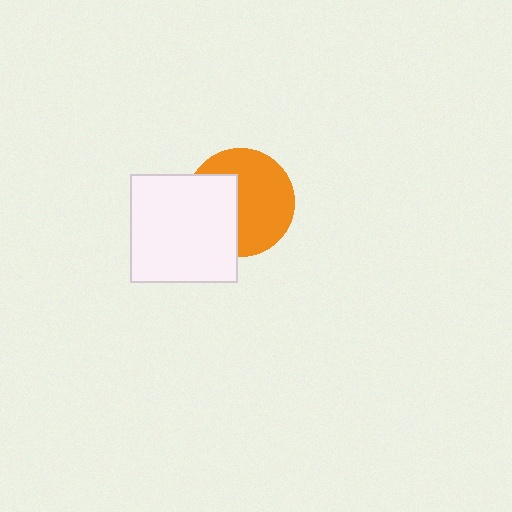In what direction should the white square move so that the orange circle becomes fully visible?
The white square should move left. That is the shortest direction to clear the overlap and leave the orange circle fully visible.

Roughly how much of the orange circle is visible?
About half of it is visible (roughly 62%).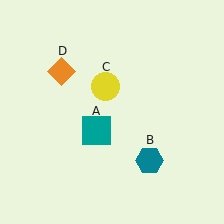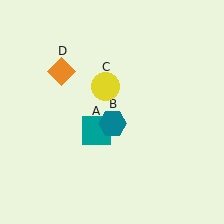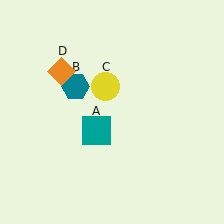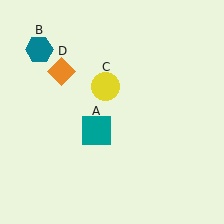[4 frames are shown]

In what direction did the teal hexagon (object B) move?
The teal hexagon (object B) moved up and to the left.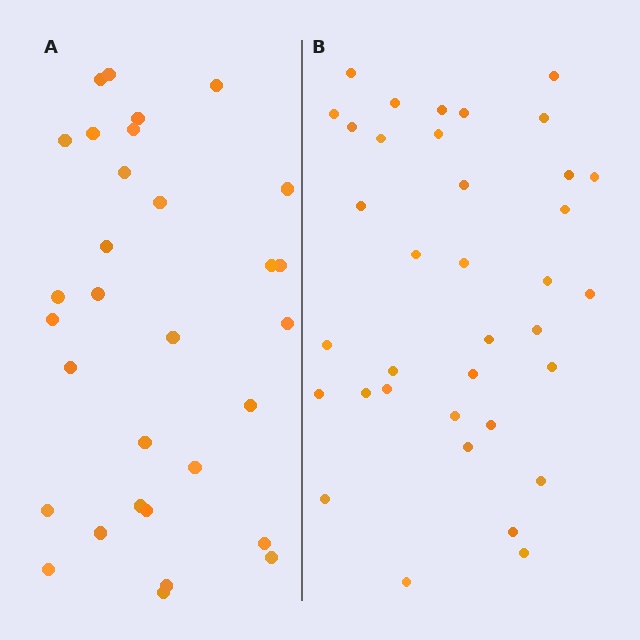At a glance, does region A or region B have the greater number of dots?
Region B (the right region) has more dots.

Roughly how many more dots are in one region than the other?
Region B has about 5 more dots than region A.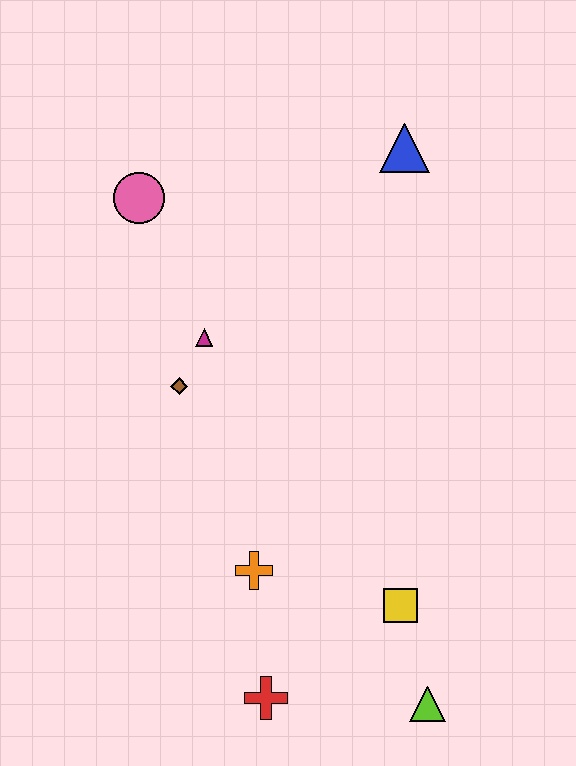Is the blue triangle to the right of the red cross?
Yes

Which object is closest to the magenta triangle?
The brown diamond is closest to the magenta triangle.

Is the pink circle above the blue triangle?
No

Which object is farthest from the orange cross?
The blue triangle is farthest from the orange cross.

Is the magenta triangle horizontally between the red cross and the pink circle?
Yes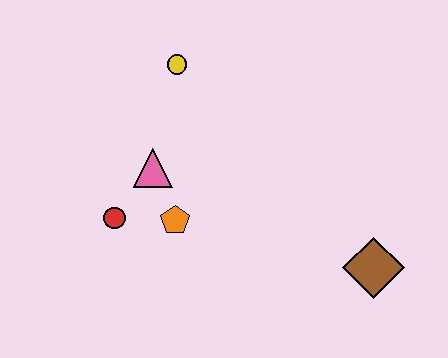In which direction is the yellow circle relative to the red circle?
The yellow circle is above the red circle.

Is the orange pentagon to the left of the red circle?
No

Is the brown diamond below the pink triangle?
Yes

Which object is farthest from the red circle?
The brown diamond is farthest from the red circle.